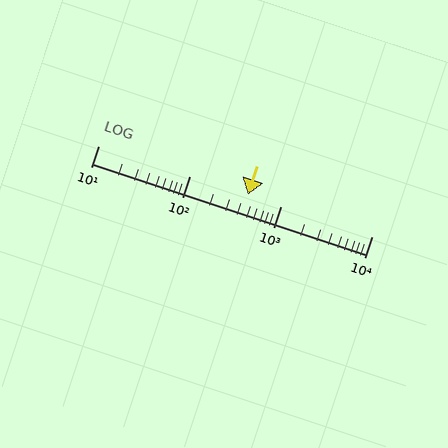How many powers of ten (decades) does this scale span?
The scale spans 3 decades, from 10 to 10000.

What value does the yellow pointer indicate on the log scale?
The pointer indicates approximately 440.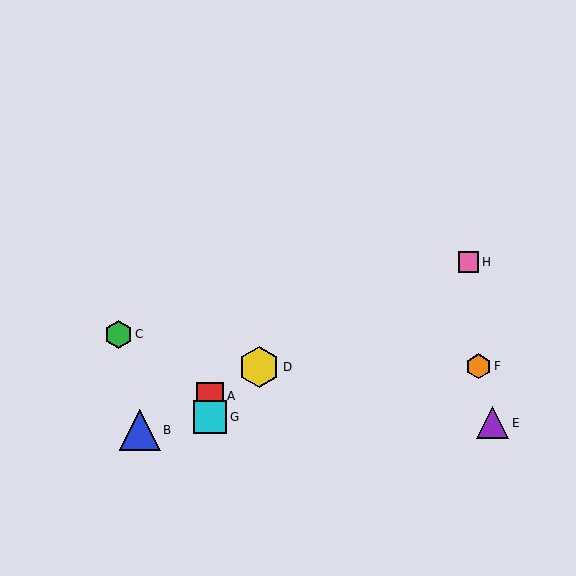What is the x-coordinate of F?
Object F is at x≈478.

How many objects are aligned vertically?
2 objects (A, G) are aligned vertically.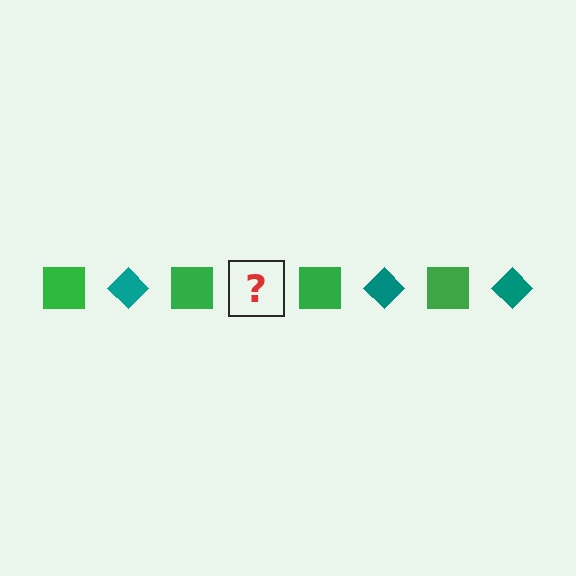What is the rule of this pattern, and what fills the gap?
The rule is that the pattern alternates between green square and teal diamond. The gap should be filled with a teal diamond.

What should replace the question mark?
The question mark should be replaced with a teal diamond.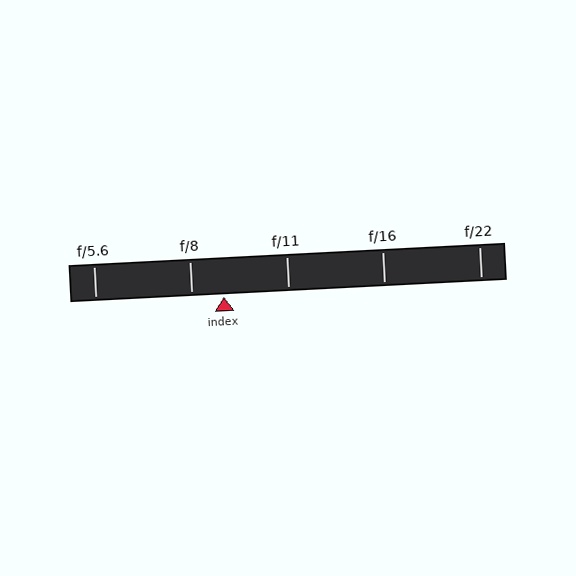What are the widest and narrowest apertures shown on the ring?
The widest aperture shown is f/5.6 and the narrowest is f/22.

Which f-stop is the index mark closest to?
The index mark is closest to f/8.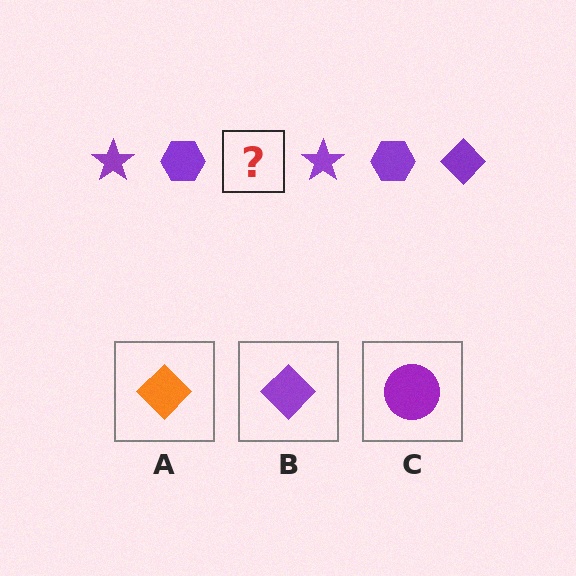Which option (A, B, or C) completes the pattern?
B.